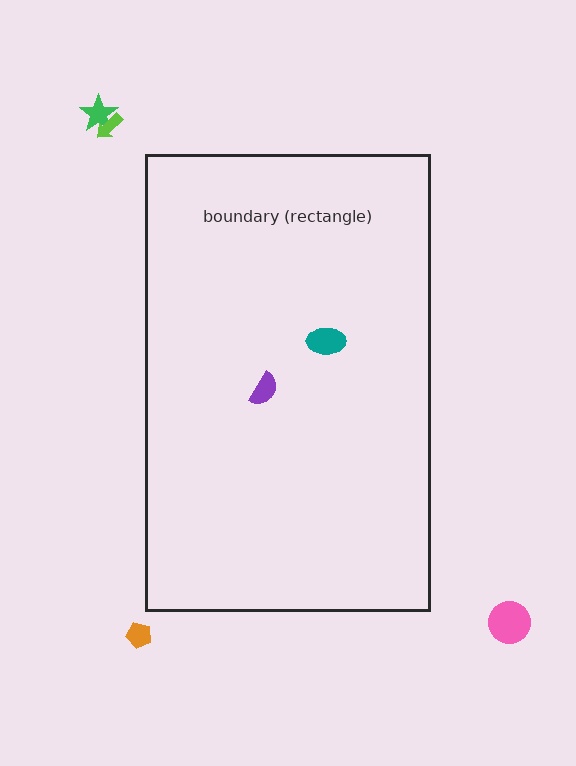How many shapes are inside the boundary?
2 inside, 4 outside.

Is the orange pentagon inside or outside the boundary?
Outside.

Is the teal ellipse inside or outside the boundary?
Inside.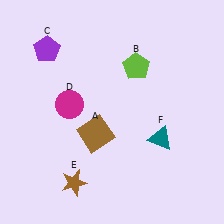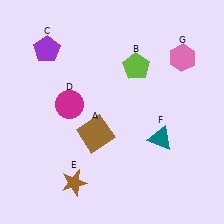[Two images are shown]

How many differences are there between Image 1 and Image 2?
There is 1 difference between the two images.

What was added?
A pink hexagon (G) was added in Image 2.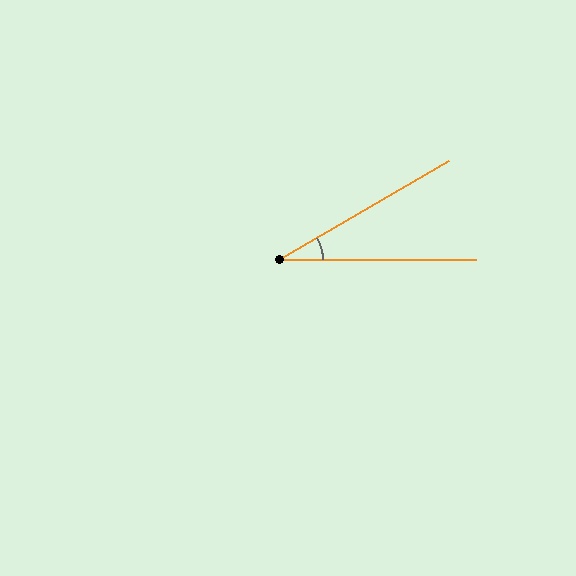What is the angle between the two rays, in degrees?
Approximately 30 degrees.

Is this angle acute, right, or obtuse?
It is acute.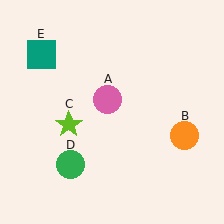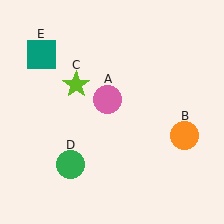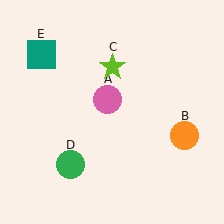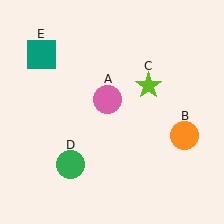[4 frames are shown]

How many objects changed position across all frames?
1 object changed position: lime star (object C).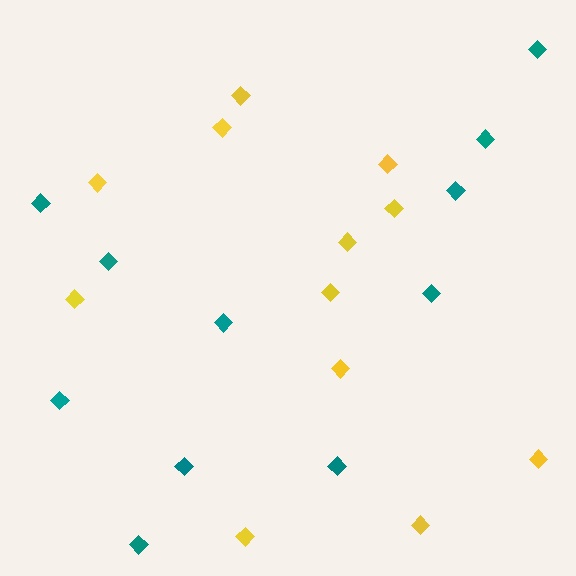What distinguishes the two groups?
There are 2 groups: one group of yellow diamonds (12) and one group of teal diamonds (11).